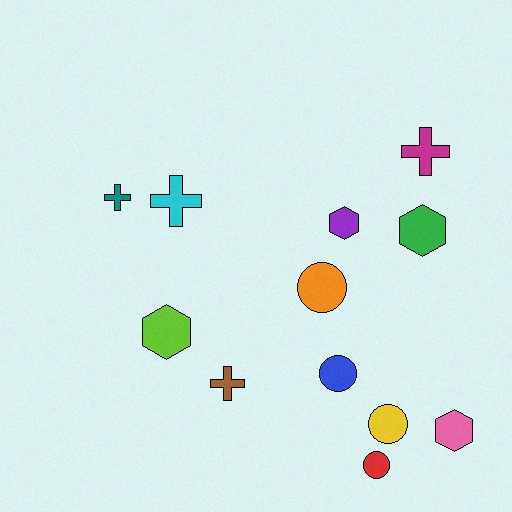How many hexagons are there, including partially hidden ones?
There are 4 hexagons.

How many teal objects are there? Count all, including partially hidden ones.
There is 1 teal object.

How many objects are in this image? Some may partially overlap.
There are 12 objects.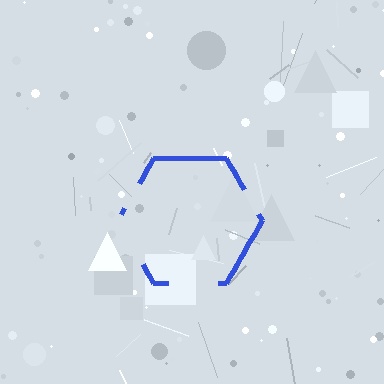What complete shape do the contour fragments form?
The contour fragments form a hexagon.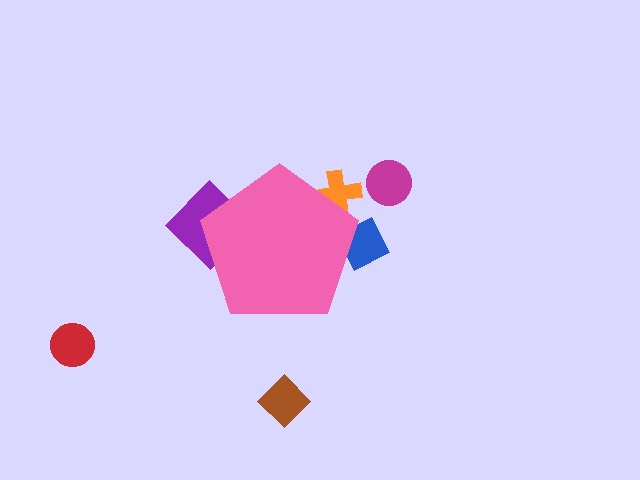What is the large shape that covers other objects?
A pink pentagon.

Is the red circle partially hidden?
No, the red circle is fully visible.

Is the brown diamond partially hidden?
No, the brown diamond is fully visible.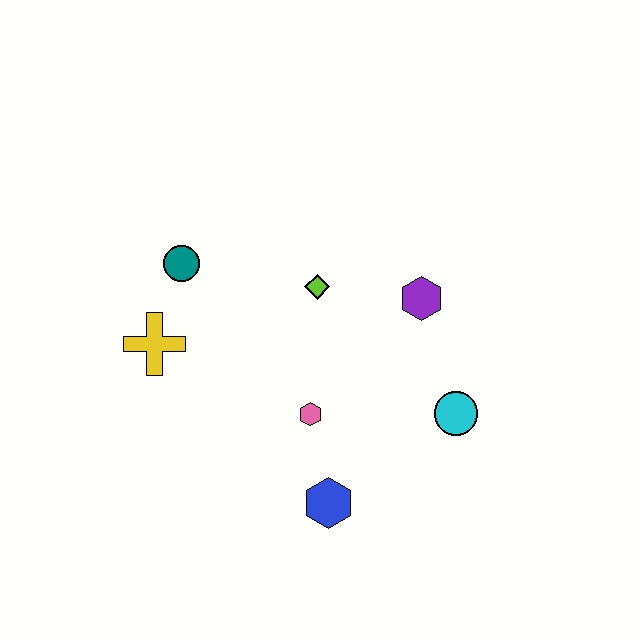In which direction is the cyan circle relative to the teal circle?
The cyan circle is to the right of the teal circle.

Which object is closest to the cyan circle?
The purple hexagon is closest to the cyan circle.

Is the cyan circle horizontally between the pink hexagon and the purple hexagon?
No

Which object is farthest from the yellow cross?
The cyan circle is farthest from the yellow cross.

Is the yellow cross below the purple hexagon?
Yes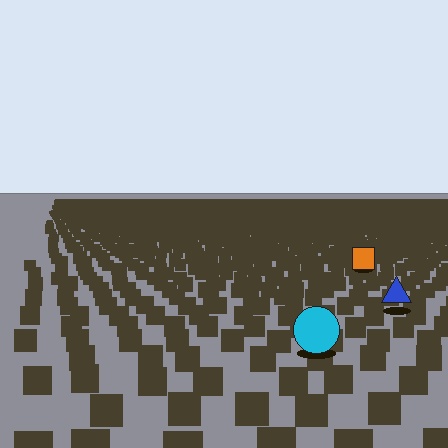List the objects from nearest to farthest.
From nearest to farthest: the cyan circle, the blue triangle, the orange square.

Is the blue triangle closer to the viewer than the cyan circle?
No. The cyan circle is closer — you can tell from the texture gradient: the ground texture is coarser near it.